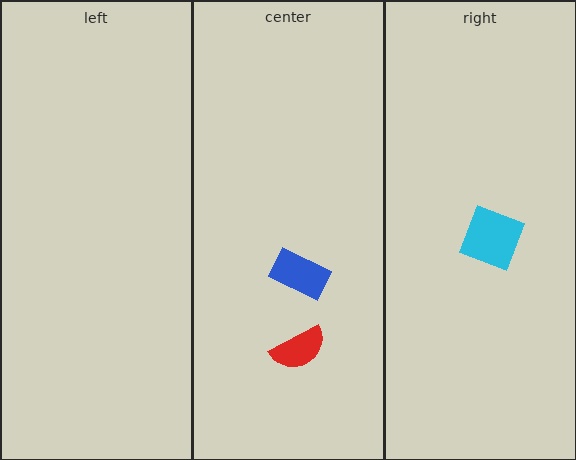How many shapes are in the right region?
1.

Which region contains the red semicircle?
The center region.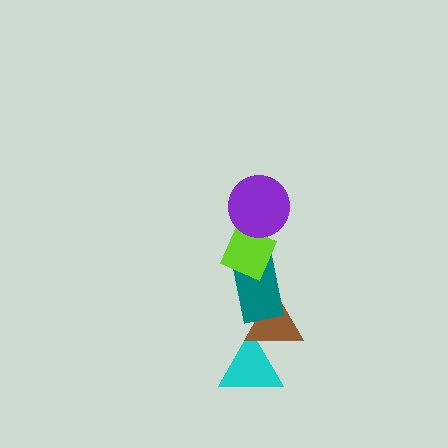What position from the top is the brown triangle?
The brown triangle is 4th from the top.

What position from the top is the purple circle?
The purple circle is 1st from the top.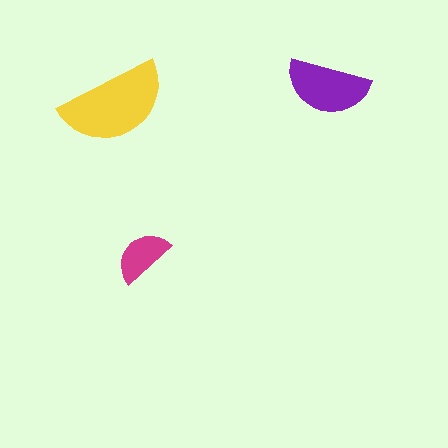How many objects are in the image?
There are 3 objects in the image.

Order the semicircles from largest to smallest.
the yellow one, the purple one, the magenta one.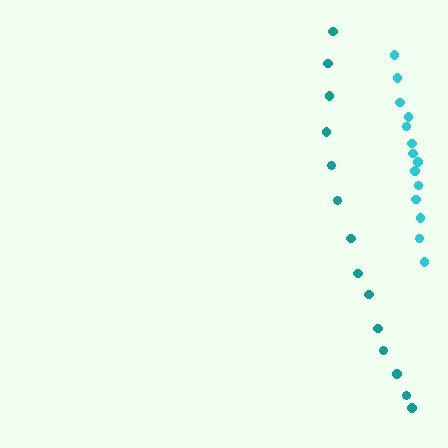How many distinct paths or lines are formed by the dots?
There are 2 distinct paths.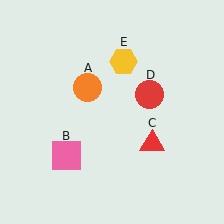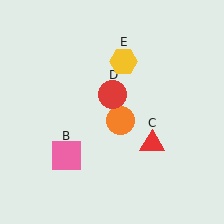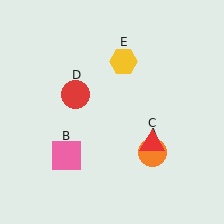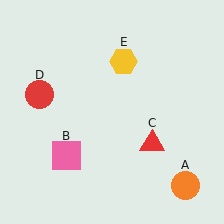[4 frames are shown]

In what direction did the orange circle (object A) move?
The orange circle (object A) moved down and to the right.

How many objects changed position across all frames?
2 objects changed position: orange circle (object A), red circle (object D).